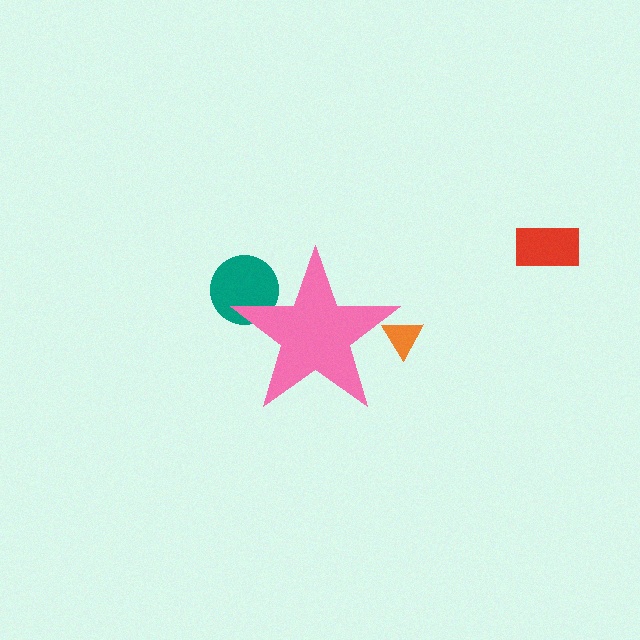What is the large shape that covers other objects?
A pink star.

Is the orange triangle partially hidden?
Yes, the orange triangle is partially hidden behind the pink star.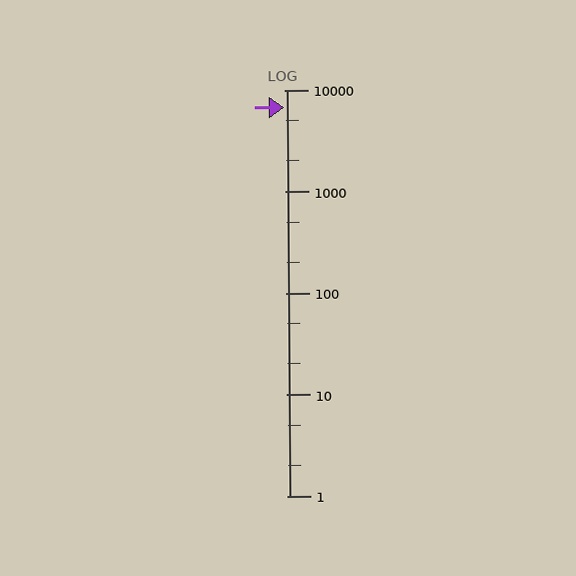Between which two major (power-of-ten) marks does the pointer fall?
The pointer is between 1000 and 10000.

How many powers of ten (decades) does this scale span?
The scale spans 4 decades, from 1 to 10000.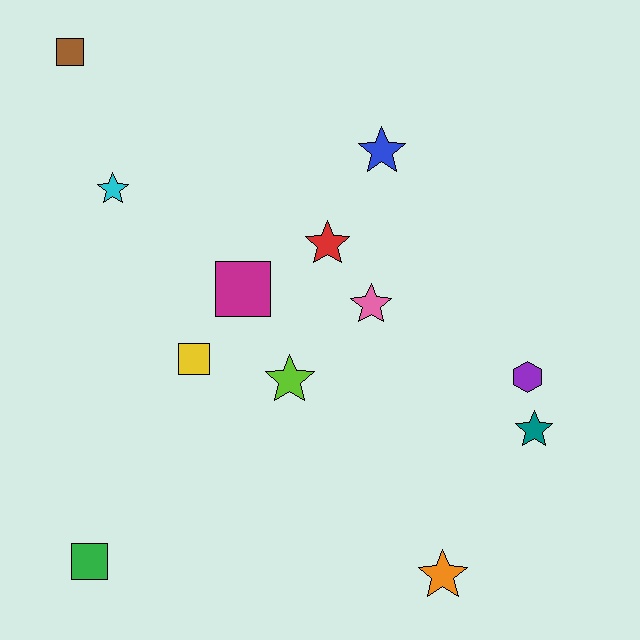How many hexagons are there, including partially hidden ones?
There is 1 hexagon.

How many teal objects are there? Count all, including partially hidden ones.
There is 1 teal object.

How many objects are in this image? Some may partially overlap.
There are 12 objects.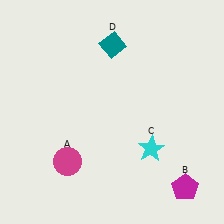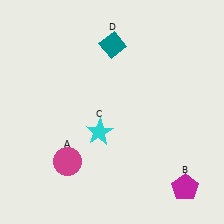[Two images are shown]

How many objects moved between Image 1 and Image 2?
1 object moved between the two images.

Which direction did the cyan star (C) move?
The cyan star (C) moved left.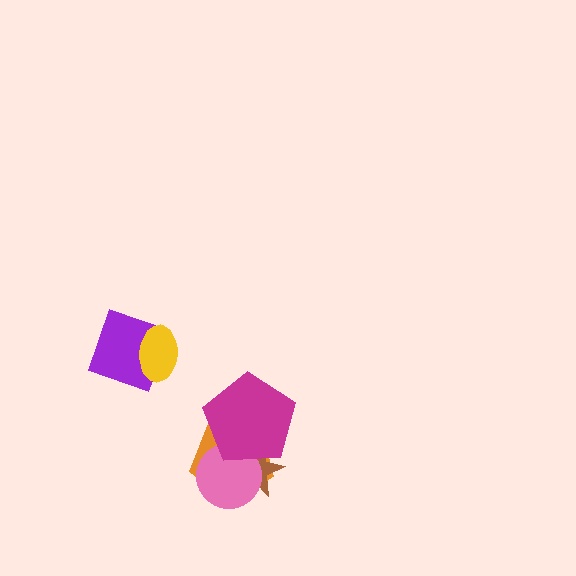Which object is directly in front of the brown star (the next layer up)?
The pink circle is directly in front of the brown star.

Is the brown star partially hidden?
Yes, it is partially covered by another shape.